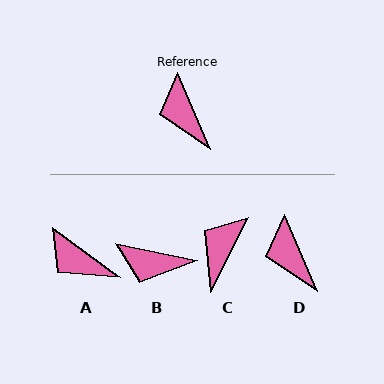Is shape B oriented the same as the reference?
No, it is off by about 55 degrees.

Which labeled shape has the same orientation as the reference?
D.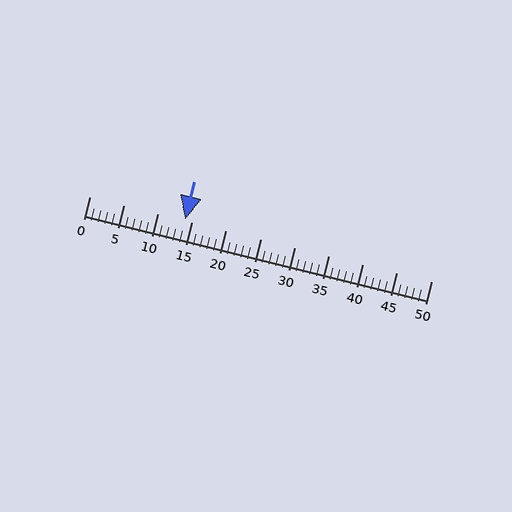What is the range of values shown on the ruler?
The ruler shows values from 0 to 50.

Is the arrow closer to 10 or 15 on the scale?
The arrow is closer to 15.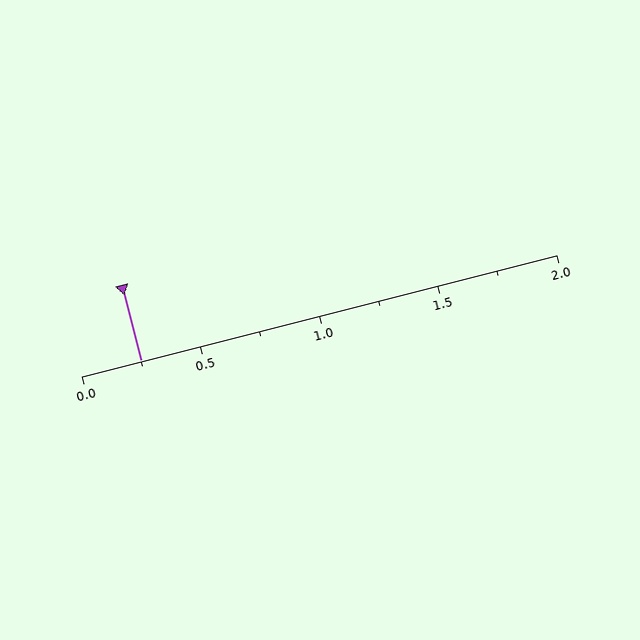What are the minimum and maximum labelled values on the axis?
The axis runs from 0.0 to 2.0.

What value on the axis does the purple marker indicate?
The marker indicates approximately 0.25.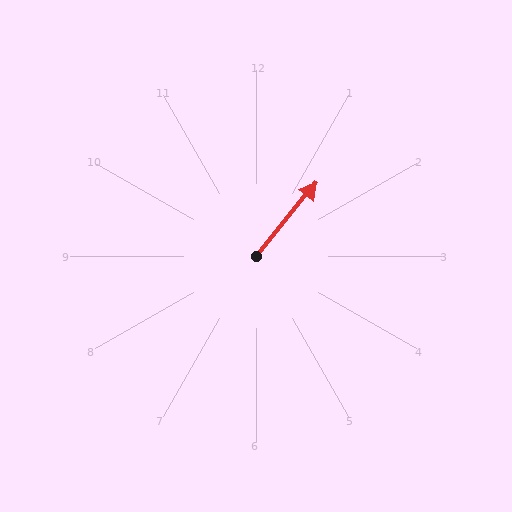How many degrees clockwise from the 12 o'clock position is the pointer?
Approximately 39 degrees.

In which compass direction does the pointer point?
Northeast.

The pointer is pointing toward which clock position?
Roughly 1 o'clock.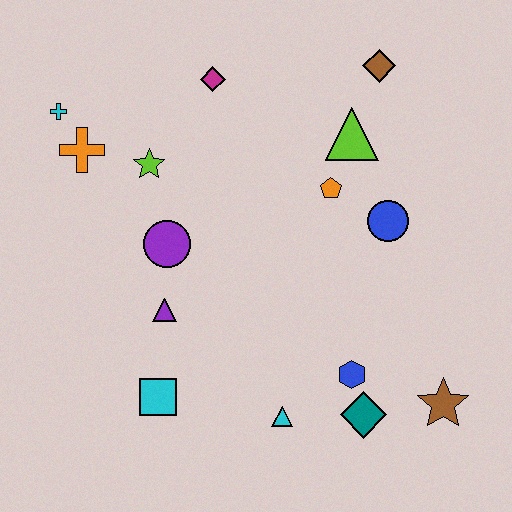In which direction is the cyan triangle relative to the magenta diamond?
The cyan triangle is below the magenta diamond.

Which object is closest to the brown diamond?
The lime triangle is closest to the brown diamond.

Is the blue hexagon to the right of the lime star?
Yes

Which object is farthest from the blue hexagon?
The cyan cross is farthest from the blue hexagon.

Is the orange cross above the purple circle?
Yes